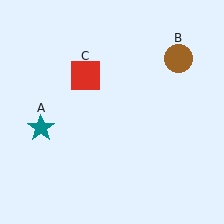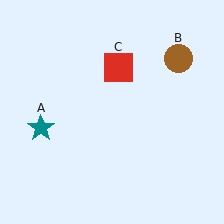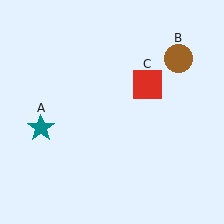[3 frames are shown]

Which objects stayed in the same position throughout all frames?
Teal star (object A) and brown circle (object B) remained stationary.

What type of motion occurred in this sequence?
The red square (object C) rotated clockwise around the center of the scene.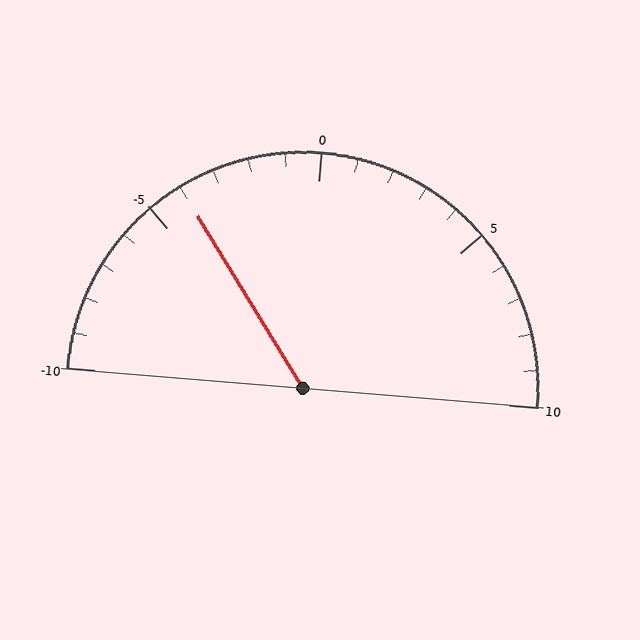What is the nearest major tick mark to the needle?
The nearest major tick mark is -5.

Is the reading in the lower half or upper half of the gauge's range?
The reading is in the lower half of the range (-10 to 10).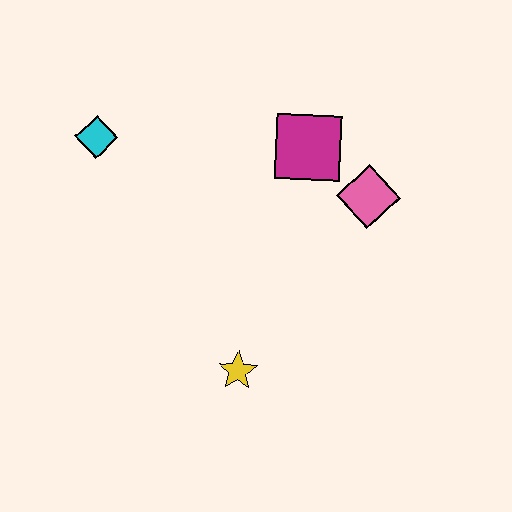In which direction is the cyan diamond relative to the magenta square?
The cyan diamond is to the left of the magenta square.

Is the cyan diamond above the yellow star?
Yes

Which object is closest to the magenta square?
The pink diamond is closest to the magenta square.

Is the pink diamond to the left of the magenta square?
No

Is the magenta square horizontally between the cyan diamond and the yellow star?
No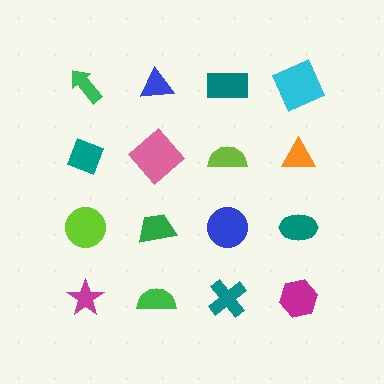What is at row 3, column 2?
A green trapezoid.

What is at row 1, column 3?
A teal rectangle.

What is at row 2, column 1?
A teal diamond.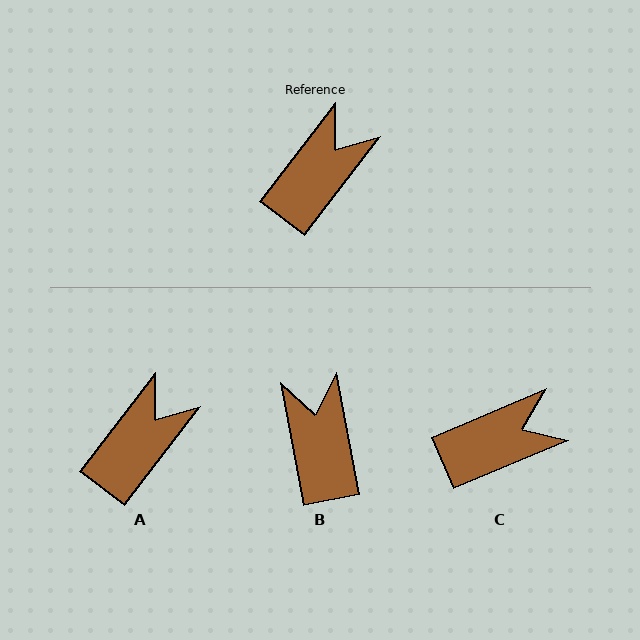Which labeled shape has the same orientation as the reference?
A.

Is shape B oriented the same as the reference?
No, it is off by about 48 degrees.